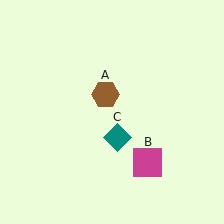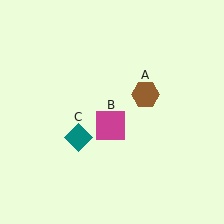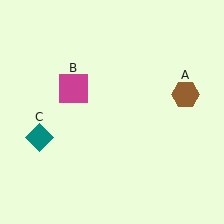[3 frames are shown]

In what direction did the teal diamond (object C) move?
The teal diamond (object C) moved left.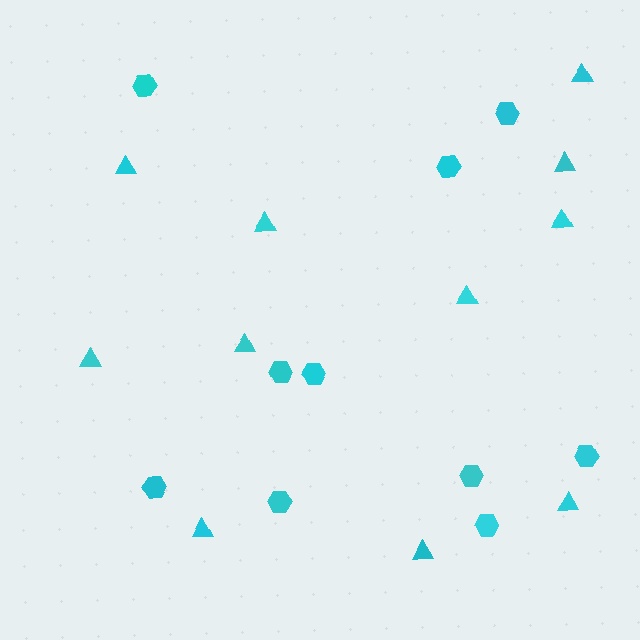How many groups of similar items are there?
There are 2 groups: one group of hexagons (10) and one group of triangles (11).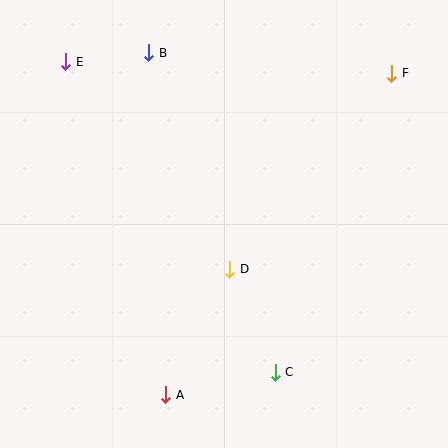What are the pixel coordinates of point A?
Point A is at (166, 395).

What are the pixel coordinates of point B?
Point B is at (149, 53).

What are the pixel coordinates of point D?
Point D is at (230, 269).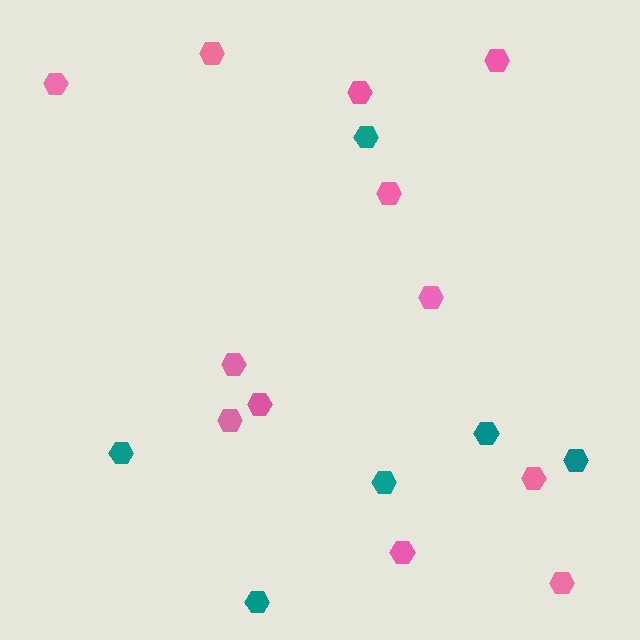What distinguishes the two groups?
There are 2 groups: one group of pink hexagons (12) and one group of teal hexagons (6).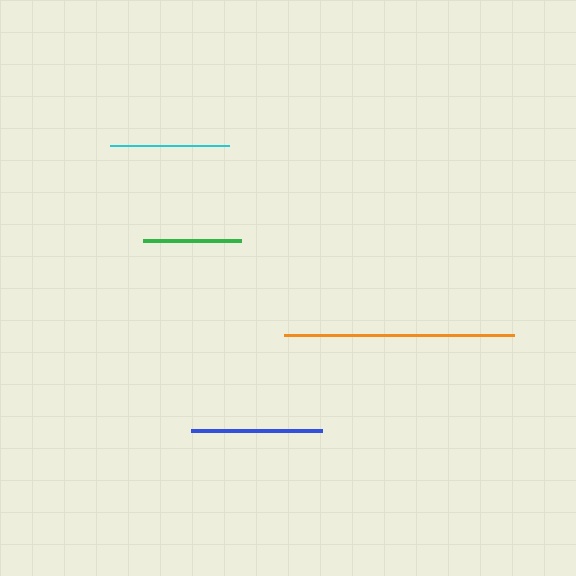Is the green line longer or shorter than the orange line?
The orange line is longer than the green line.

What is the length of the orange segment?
The orange segment is approximately 230 pixels long.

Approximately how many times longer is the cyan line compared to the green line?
The cyan line is approximately 1.2 times the length of the green line.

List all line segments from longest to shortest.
From longest to shortest: orange, blue, cyan, green.